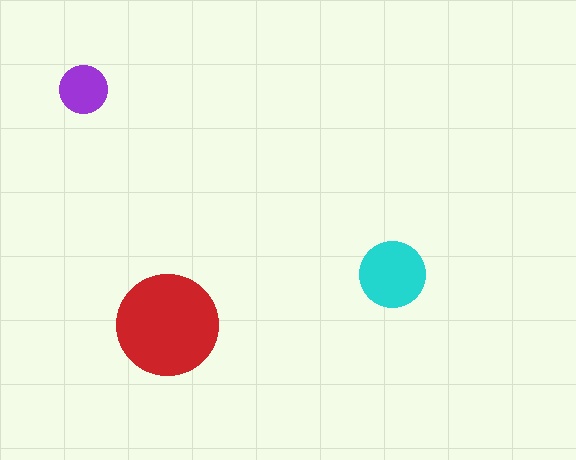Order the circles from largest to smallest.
the red one, the cyan one, the purple one.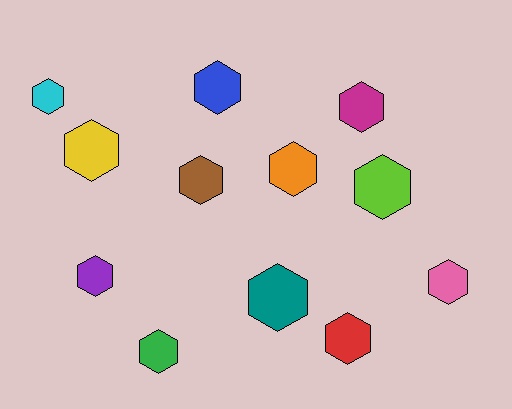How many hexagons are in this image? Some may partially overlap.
There are 12 hexagons.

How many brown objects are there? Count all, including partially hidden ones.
There is 1 brown object.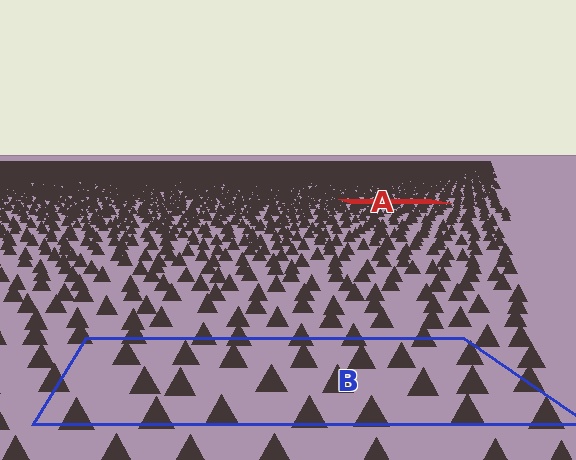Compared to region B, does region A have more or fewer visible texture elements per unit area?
Region A has more texture elements per unit area — they are packed more densely because it is farther away.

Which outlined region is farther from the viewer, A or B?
Region A is farther from the viewer — the texture elements inside it appear smaller and more densely packed.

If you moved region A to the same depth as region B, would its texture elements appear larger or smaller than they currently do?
They would appear larger. At a closer depth, the same texture elements are projected at a bigger on-screen size.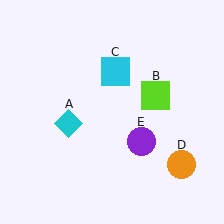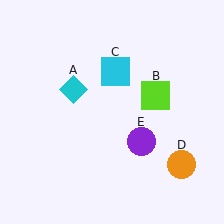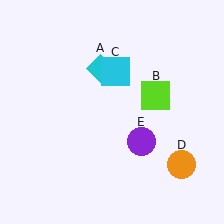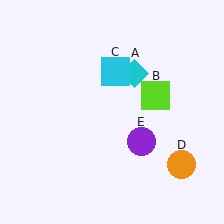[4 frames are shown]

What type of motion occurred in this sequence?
The cyan diamond (object A) rotated clockwise around the center of the scene.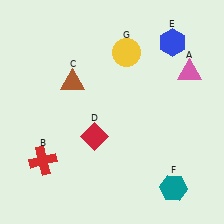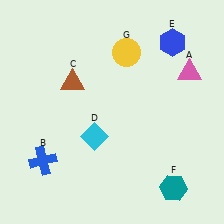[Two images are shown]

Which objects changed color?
B changed from red to blue. D changed from red to cyan.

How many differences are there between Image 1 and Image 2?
There are 2 differences between the two images.